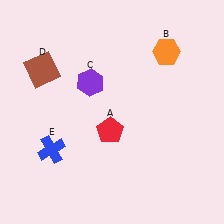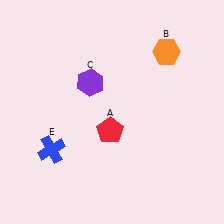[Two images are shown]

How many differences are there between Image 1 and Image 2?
There is 1 difference between the two images.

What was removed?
The brown square (D) was removed in Image 2.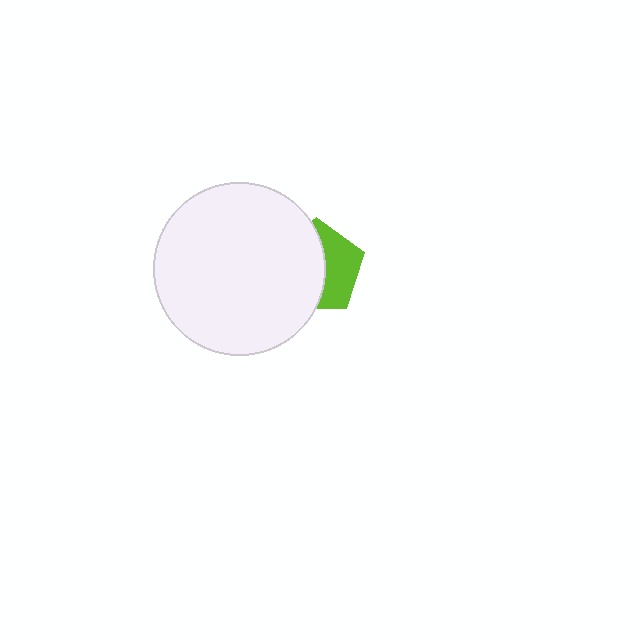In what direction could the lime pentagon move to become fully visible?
The lime pentagon could move right. That would shift it out from behind the white circle entirely.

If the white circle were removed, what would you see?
You would see the complete lime pentagon.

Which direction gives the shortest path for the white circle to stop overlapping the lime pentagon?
Moving left gives the shortest separation.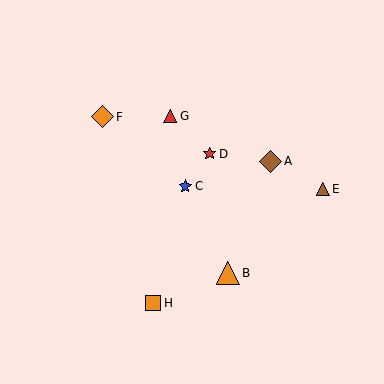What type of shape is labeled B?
Shape B is an orange triangle.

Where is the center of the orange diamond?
The center of the orange diamond is at (102, 117).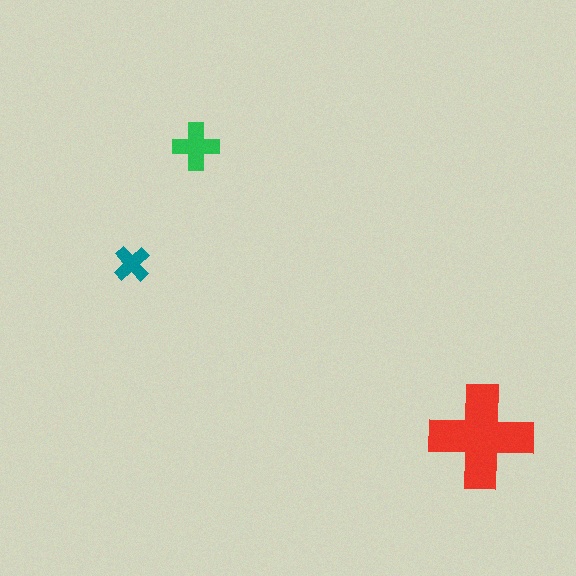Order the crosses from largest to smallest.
the red one, the green one, the teal one.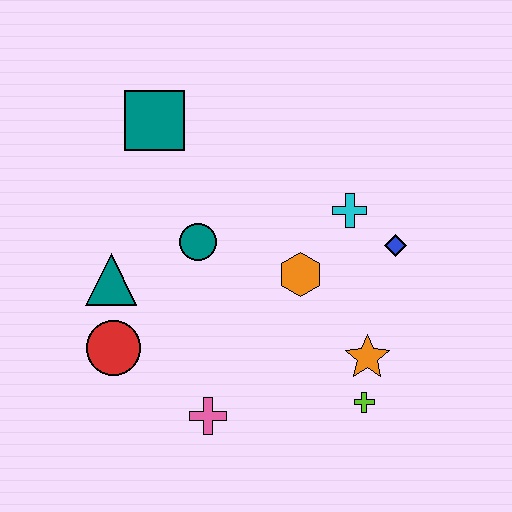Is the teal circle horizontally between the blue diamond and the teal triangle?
Yes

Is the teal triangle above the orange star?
Yes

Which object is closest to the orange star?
The lime cross is closest to the orange star.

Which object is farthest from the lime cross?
The teal square is farthest from the lime cross.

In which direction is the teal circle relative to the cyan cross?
The teal circle is to the left of the cyan cross.